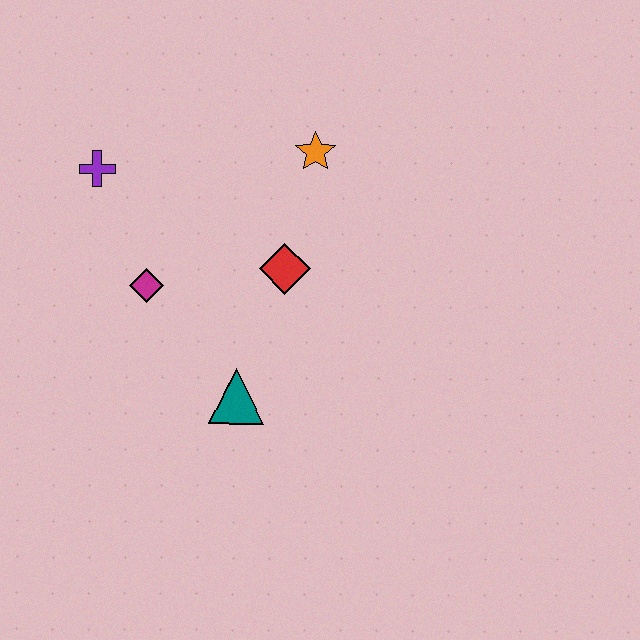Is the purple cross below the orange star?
Yes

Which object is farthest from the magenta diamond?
The orange star is farthest from the magenta diamond.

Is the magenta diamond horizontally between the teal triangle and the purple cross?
Yes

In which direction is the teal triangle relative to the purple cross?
The teal triangle is below the purple cross.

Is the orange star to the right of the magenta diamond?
Yes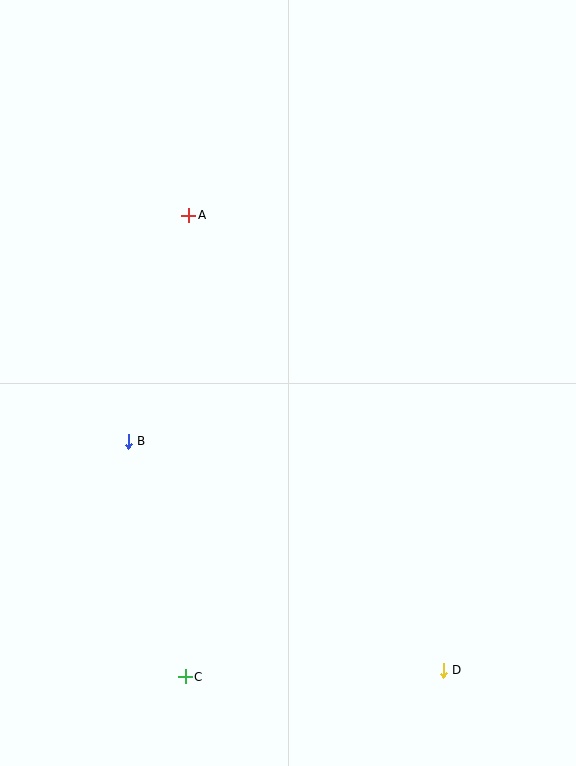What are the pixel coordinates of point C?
Point C is at (185, 677).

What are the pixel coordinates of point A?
Point A is at (189, 215).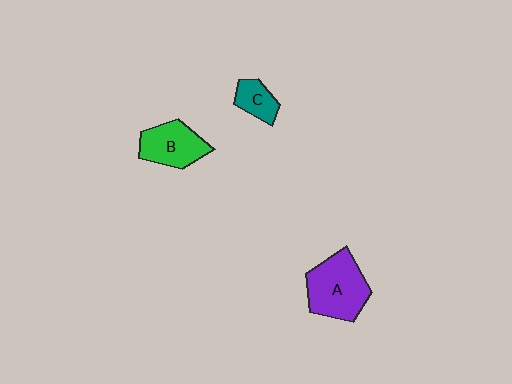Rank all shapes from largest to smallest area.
From largest to smallest: A (purple), B (green), C (teal).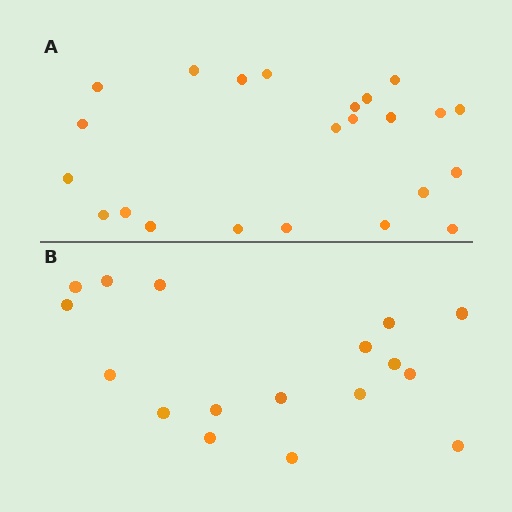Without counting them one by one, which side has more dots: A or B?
Region A (the top region) has more dots.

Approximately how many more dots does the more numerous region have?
Region A has about 6 more dots than region B.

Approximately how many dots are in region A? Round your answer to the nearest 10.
About 20 dots. (The exact count is 23, which rounds to 20.)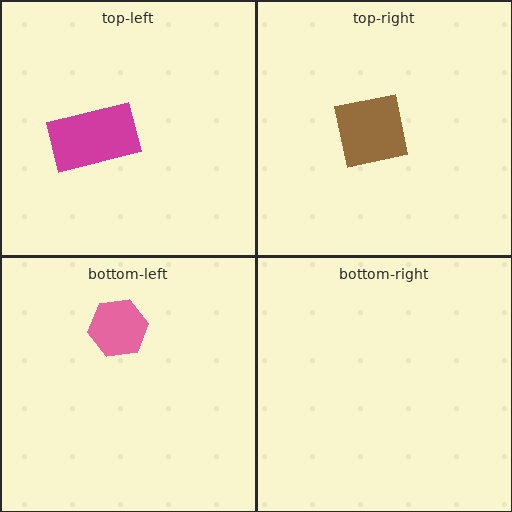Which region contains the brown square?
The top-right region.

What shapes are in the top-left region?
The magenta rectangle.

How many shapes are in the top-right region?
1.